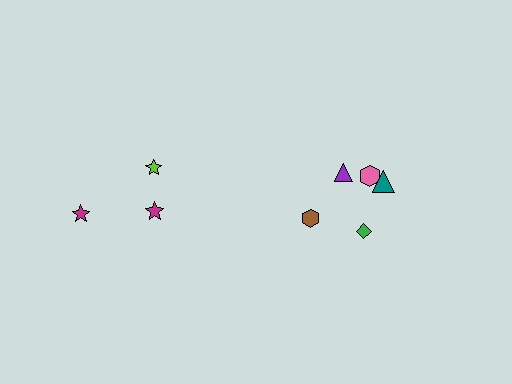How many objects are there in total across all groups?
There are 8 objects.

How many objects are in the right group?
There are 5 objects.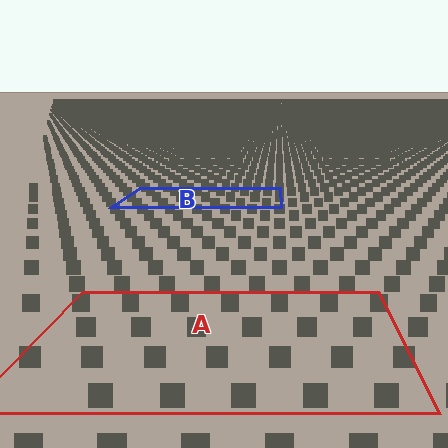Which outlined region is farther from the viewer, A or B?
Region B is farther from the viewer — the texture elements inside it appear smaller and more densely packed.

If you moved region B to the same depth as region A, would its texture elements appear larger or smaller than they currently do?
They would appear larger. At a closer depth, the same texture elements are projected at a bigger on-screen size.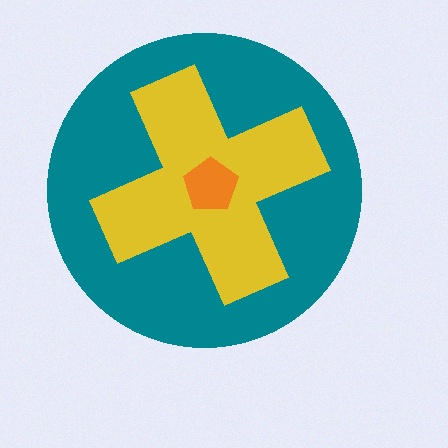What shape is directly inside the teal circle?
The yellow cross.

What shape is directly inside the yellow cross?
The orange pentagon.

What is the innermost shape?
The orange pentagon.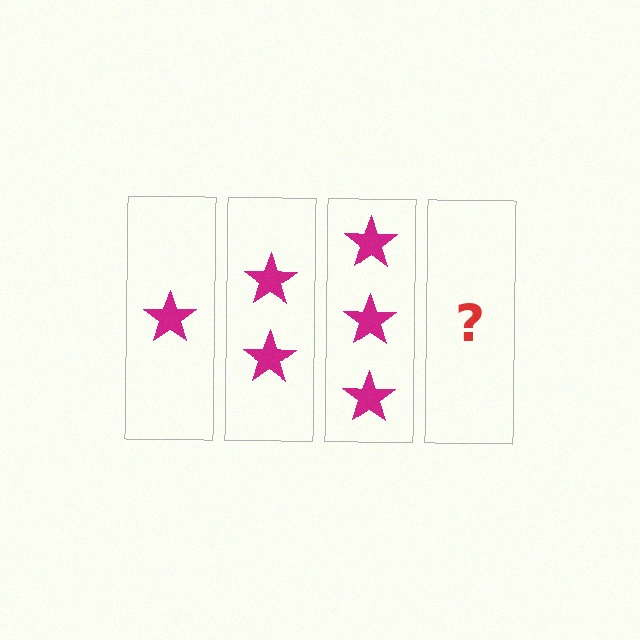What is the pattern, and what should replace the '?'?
The pattern is that each step adds one more star. The '?' should be 4 stars.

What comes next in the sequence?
The next element should be 4 stars.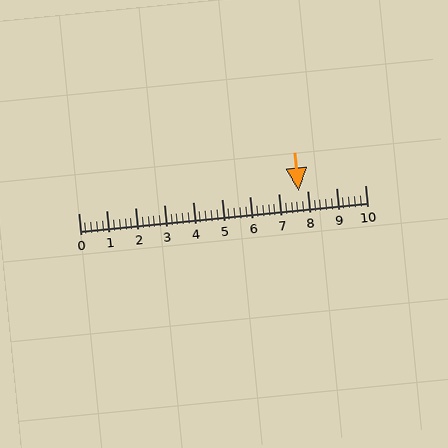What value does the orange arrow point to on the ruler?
The orange arrow points to approximately 7.7.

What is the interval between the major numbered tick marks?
The major tick marks are spaced 1 units apart.